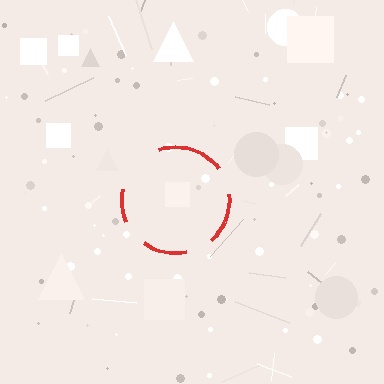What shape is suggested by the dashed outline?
The dashed outline suggests a circle.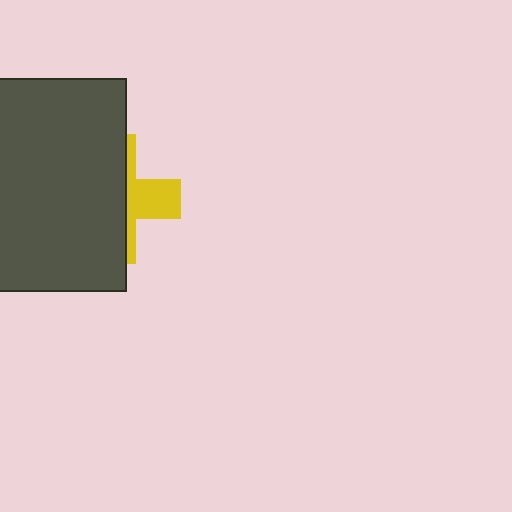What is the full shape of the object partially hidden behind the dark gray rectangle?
The partially hidden object is a yellow cross.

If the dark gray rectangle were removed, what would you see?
You would see the complete yellow cross.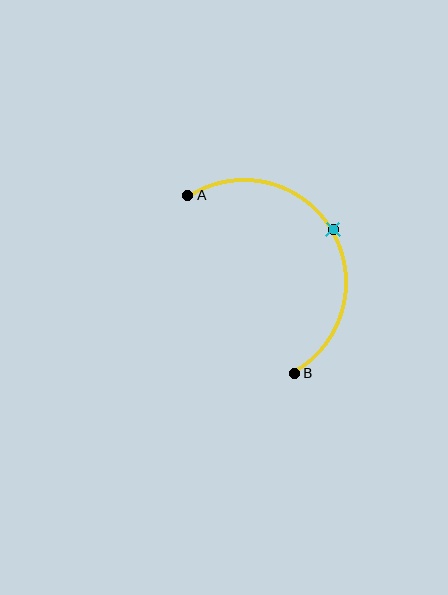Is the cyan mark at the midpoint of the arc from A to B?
Yes. The cyan mark lies on the arc at equal arc-length from both A and B — it is the arc midpoint.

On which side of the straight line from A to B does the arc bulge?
The arc bulges to the right of the straight line connecting A and B.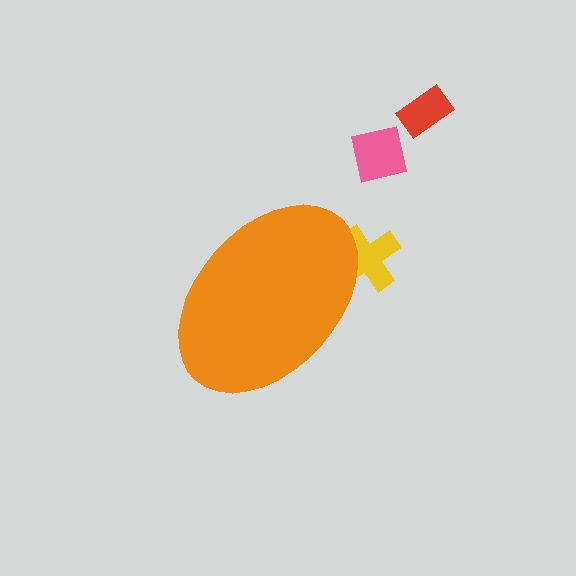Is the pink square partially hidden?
No, the pink square is fully visible.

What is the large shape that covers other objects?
An orange ellipse.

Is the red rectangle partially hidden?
No, the red rectangle is fully visible.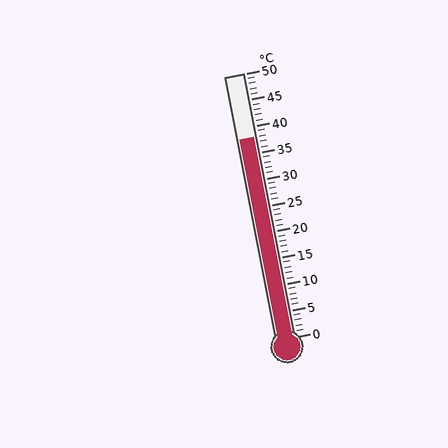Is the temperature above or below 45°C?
The temperature is below 45°C.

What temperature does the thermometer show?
The thermometer shows approximately 38°C.